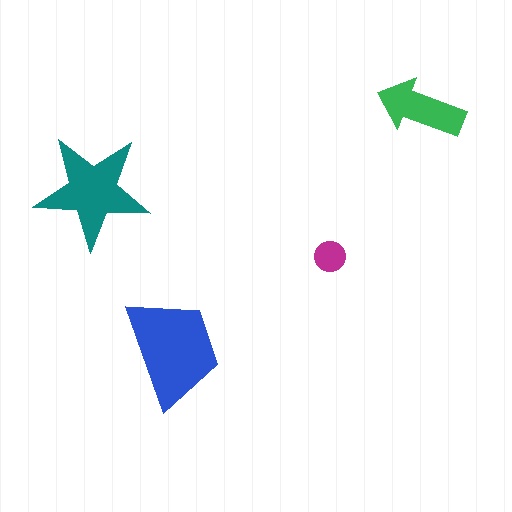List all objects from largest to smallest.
The blue trapezoid, the teal star, the green arrow, the magenta circle.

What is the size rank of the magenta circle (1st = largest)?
4th.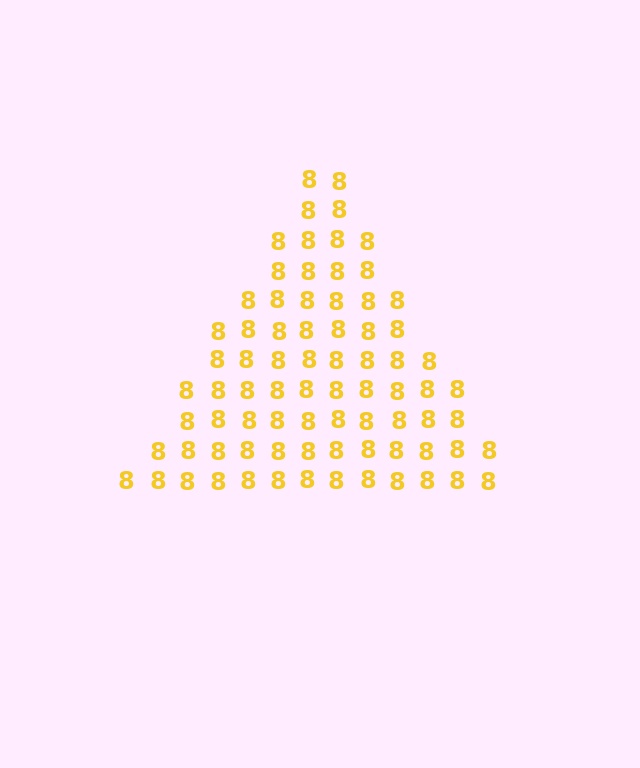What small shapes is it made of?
It is made of small digit 8's.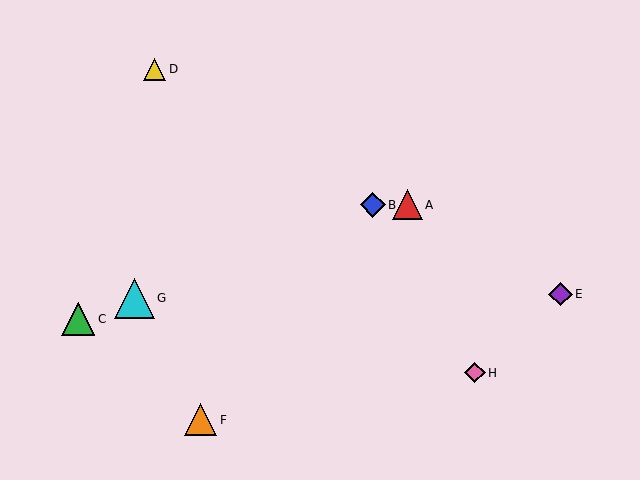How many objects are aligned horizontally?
2 objects (A, B) are aligned horizontally.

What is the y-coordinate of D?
Object D is at y≈69.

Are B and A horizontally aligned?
Yes, both are at y≈205.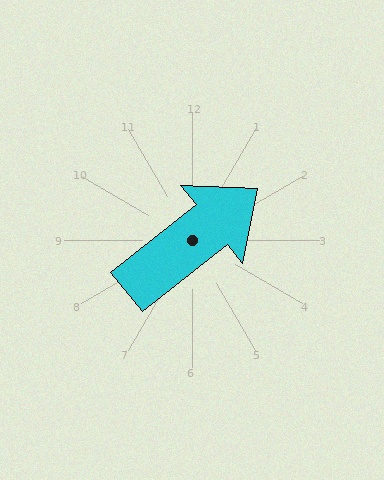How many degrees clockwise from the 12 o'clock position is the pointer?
Approximately 52 degrees.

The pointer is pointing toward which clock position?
Roughly 2 o'clock.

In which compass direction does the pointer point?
Northeast.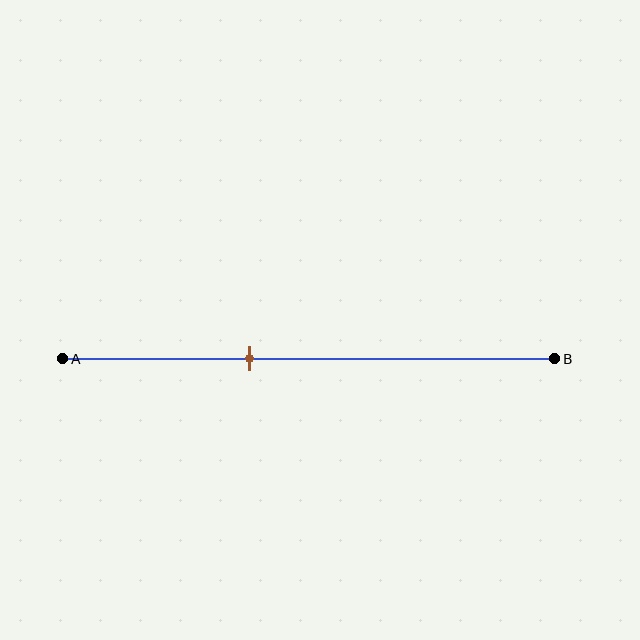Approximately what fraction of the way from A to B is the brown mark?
The brown mark is approximately 40% of the way from A to B.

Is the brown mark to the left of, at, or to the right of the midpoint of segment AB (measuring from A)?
The brown mark is to the left of the midpoint of segment AB.